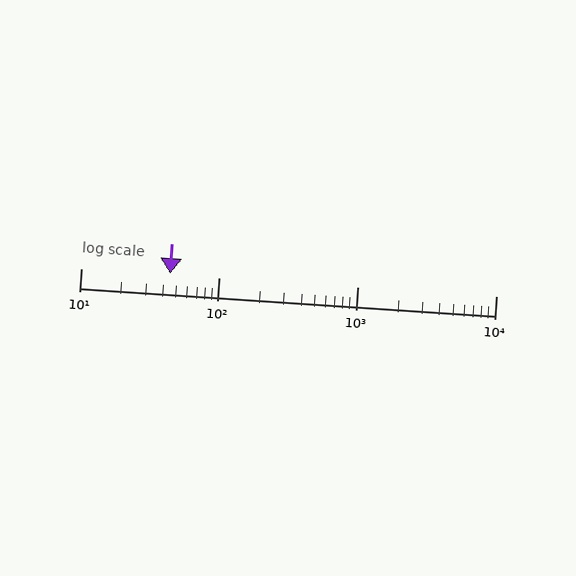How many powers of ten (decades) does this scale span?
The scale spans 3 decades, from 10 to 10000.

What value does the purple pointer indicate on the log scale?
The pointer indicates approximately 44.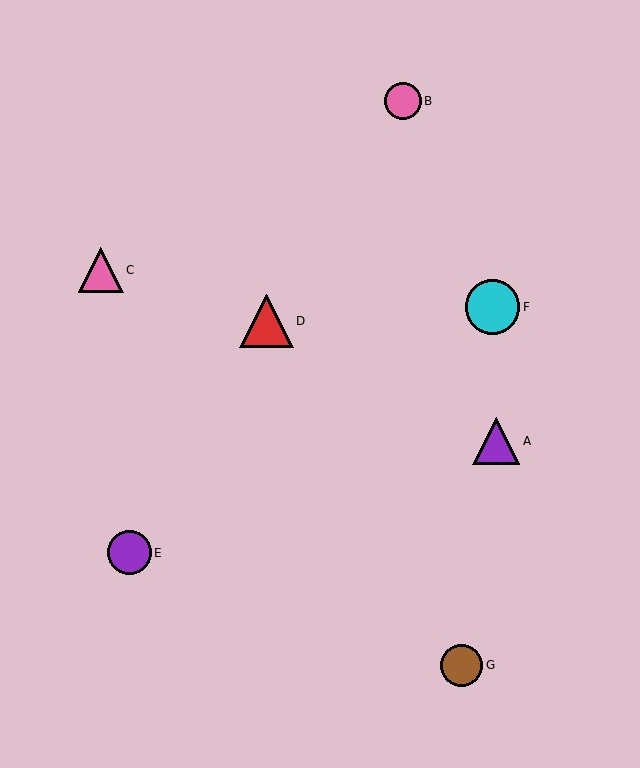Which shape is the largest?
The cyan circle (labeled F) is the largest.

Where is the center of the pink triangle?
The center of the pink triangle is at (101, 270).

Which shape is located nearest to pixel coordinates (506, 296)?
The cyan circle (labeled F) at (493, 307) is nearest to that location.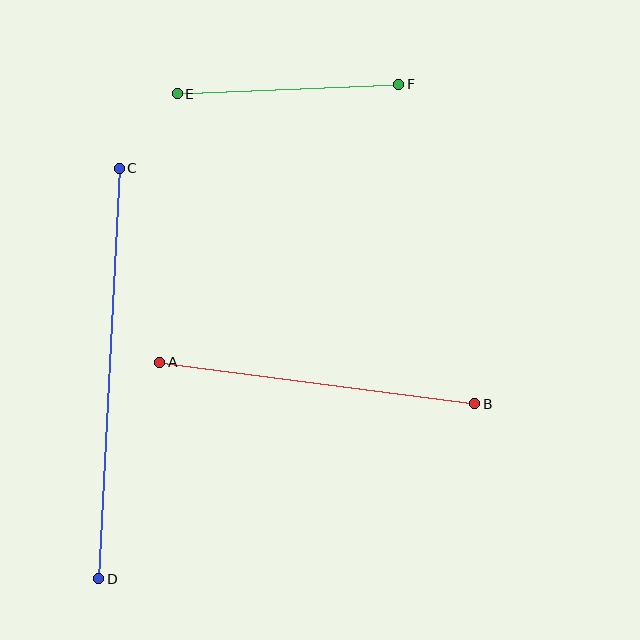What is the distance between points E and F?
The distance is approximately 222 pixels.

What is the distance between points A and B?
The distance is approximately 318 pixels.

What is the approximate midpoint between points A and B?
The midpoint is at approximately (317, 383) pixels.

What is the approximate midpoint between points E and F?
The midpoint is at approximately (288, 89) pixels.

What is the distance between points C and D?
The distance is approximately 411 pixels.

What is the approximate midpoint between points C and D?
The midpoint is at approximately (109, 373) pixels.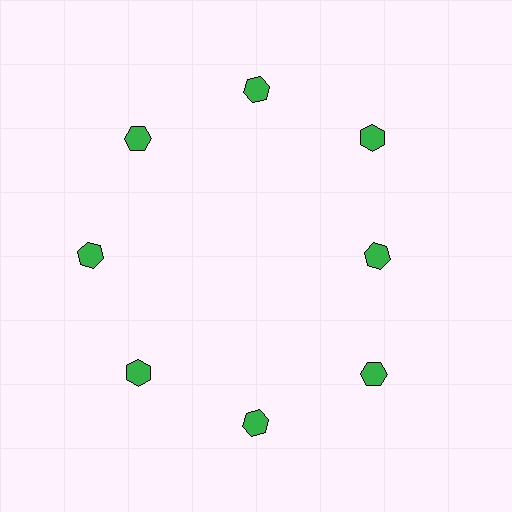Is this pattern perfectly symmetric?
No. The 8 green hexagons are arranged in a ring, but one element near the 3 o'clock position is pulled inward toward the center, breaking the 8-fold rotational symmetry.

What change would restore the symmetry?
The symmetry would be restored by moving it outward, back onto the ring so that all 8 hexagons sit at equal angles and equal distance from the center.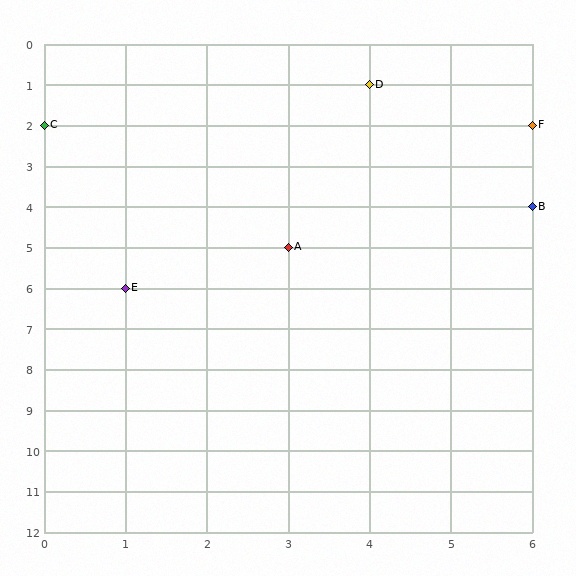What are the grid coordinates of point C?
Point C is at grid coordinates (0, 2).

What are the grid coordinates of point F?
Point F is at grid coordinates (6, 2).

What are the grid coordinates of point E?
Point E is at grid coordinates (1, 6).